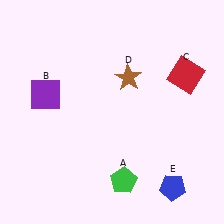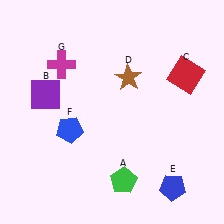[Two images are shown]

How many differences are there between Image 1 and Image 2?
There are 2 differences between the two images.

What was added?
A blue pentagon (F), a magenta cross (G) were added in Image 2.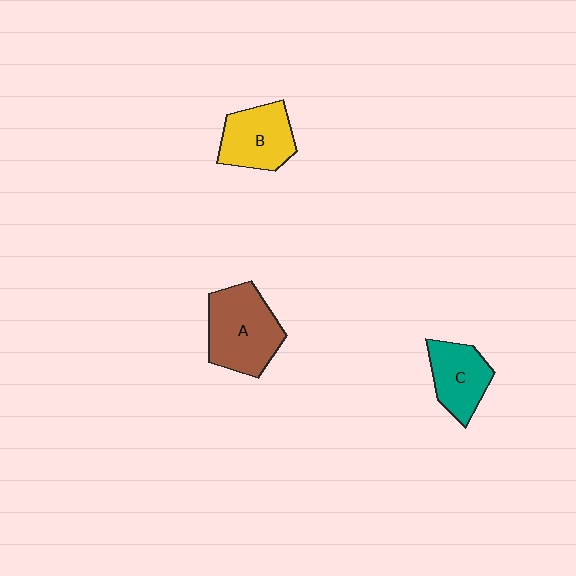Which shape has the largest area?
Shape A (brown).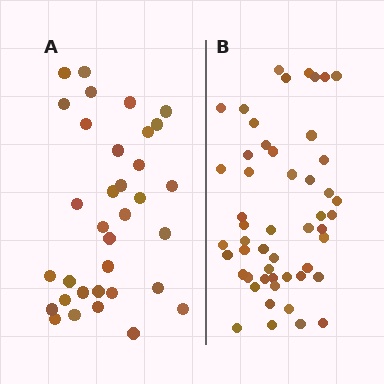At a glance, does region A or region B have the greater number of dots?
Region B (the right region) has more dots.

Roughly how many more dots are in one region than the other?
Region B has approximately 15 more dots than region A.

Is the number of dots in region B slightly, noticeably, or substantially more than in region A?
Region B has substantially more. The ratio is roughly 1.5 to 1.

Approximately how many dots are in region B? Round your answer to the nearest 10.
About 50 dots. (The exact count is 51, which rounds to 50.)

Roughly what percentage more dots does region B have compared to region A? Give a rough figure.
About 50% more.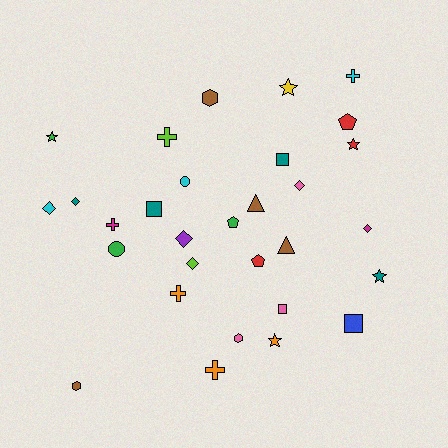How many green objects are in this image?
There are 3 green objects.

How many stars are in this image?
There are 5 stars.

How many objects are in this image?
There are 30 objects.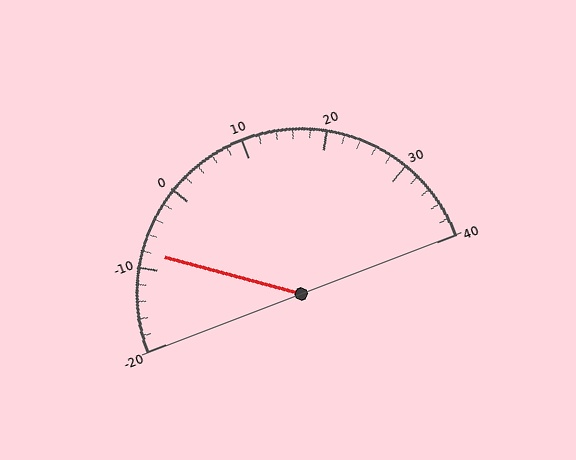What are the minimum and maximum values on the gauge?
The gauge ranges from -20 to 40.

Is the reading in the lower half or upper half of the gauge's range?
The reading is in the lower half of the range (-20 to 40).